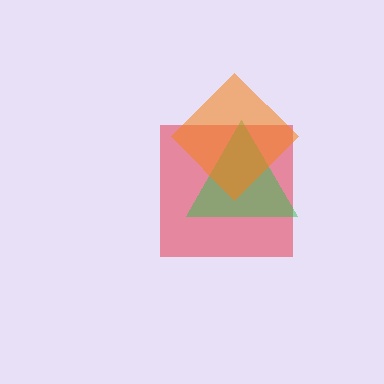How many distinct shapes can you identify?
There are 3 distinct shapes: a red square, a green triangle, an orange diamond.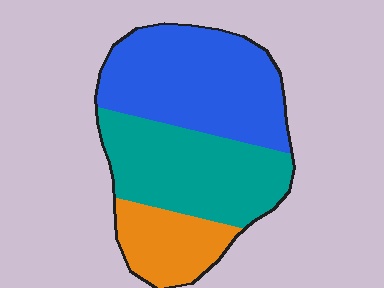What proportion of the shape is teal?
Teal takes up about three eighths (3/8) of the shape.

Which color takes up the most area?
Blue, at roughly 45%.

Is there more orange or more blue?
Blue.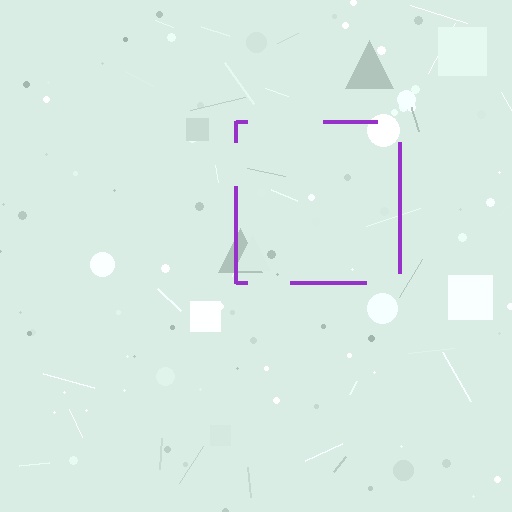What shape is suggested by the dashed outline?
The dashed outline suggests a square.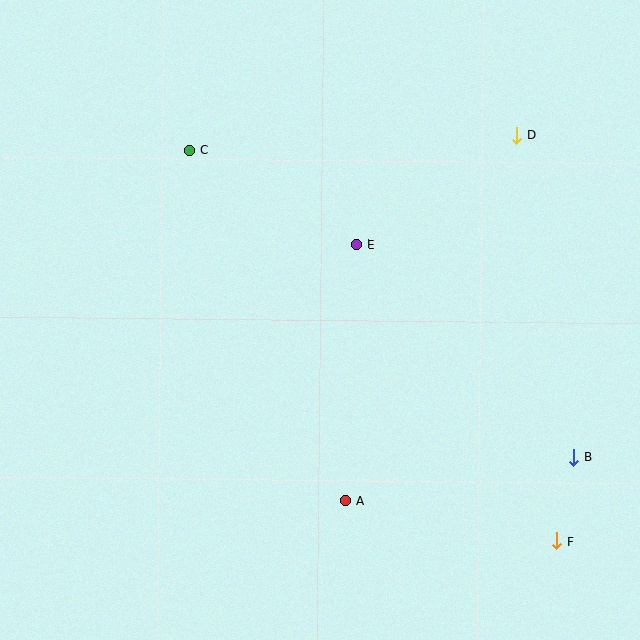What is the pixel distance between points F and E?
The distance between F and E is 358 pixels.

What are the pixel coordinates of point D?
Point D is at (517, 135).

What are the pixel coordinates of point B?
Point B is at (574, 457).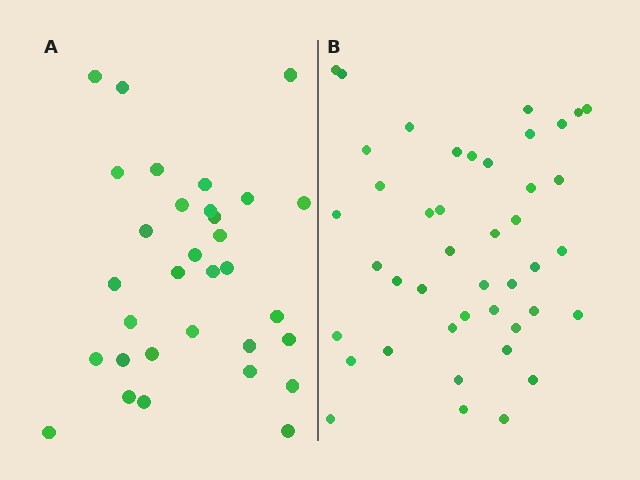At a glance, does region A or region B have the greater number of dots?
Region B (the right region) has more dots.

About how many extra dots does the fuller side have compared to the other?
Region B has roughly 12 or so more dots than region A.